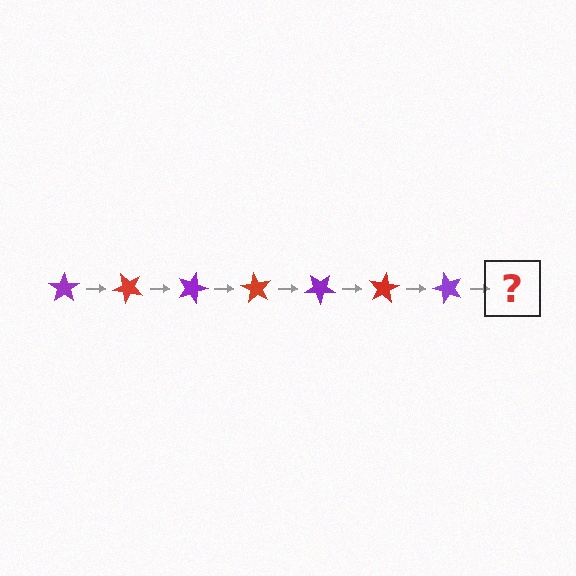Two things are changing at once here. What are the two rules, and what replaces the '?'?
The two rules are that it rotates 45 degrees each step and the color cycles through purple and red. The '?' should be a red star, rotated 315 degrees from the start.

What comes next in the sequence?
The next element should be a red star, rotated 315 degrees from the start.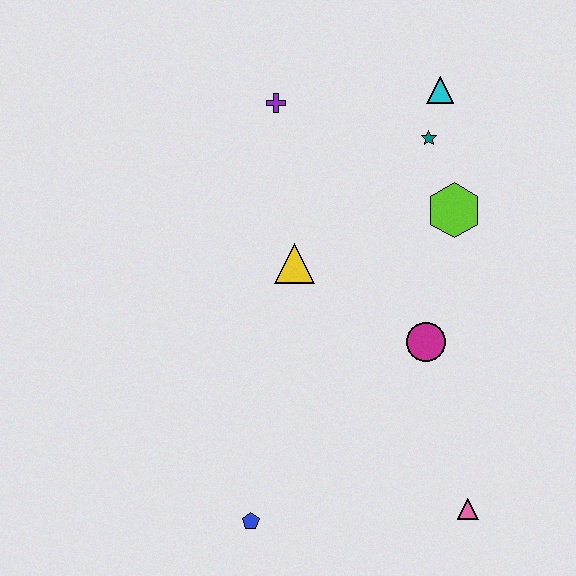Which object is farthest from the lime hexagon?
The blue pentagon is farthest from the lime hexagon.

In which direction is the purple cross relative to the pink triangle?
The purple cross is above the pink triangle.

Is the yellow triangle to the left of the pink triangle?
Yes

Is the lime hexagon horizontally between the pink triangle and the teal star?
Yes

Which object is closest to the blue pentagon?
The pink triangle is closest to the blue pentagon.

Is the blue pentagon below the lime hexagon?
Yes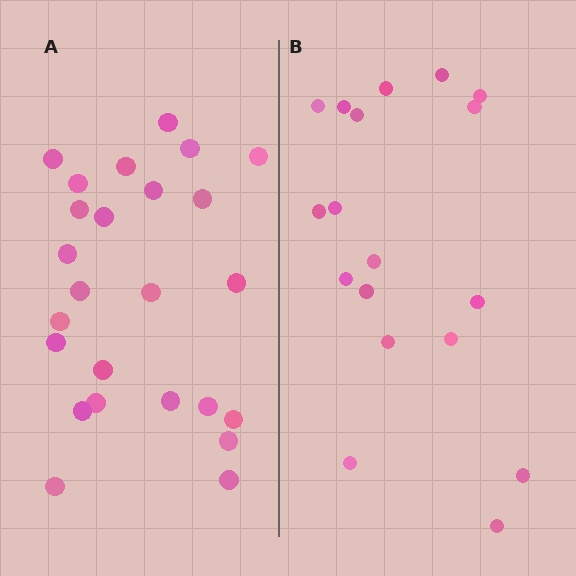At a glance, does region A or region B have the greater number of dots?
Region A (the left region) has more dots.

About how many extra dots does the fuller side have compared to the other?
Region A has roughly 8 or so more dots than region B.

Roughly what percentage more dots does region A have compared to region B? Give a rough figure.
About 40% more.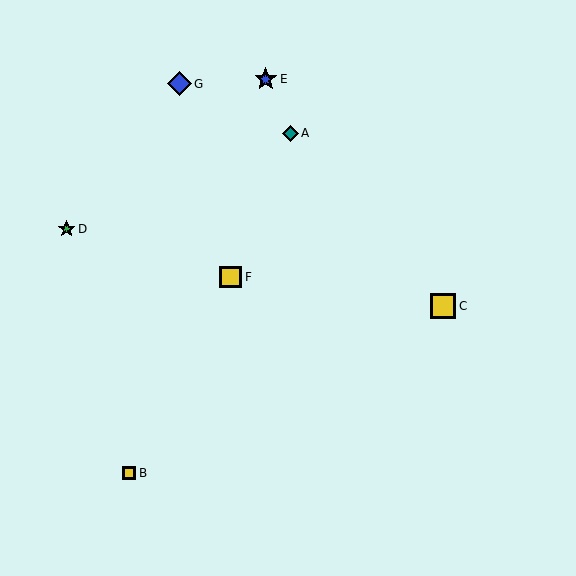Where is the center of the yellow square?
The center of the yellow square is at (231, 277).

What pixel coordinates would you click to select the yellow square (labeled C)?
Click at (443, 306) to select the yellow square C.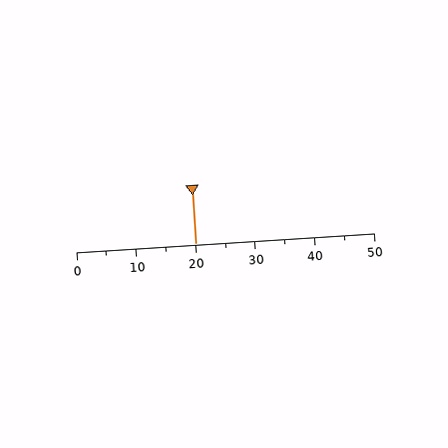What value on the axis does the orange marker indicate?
The marker indicates approximately 20.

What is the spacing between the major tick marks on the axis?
The major ticks are spaced 10 apart.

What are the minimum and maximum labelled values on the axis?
The axis runs from 0 to 50.